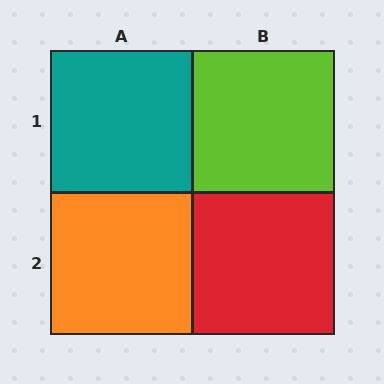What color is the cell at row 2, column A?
Orange.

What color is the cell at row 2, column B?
Red.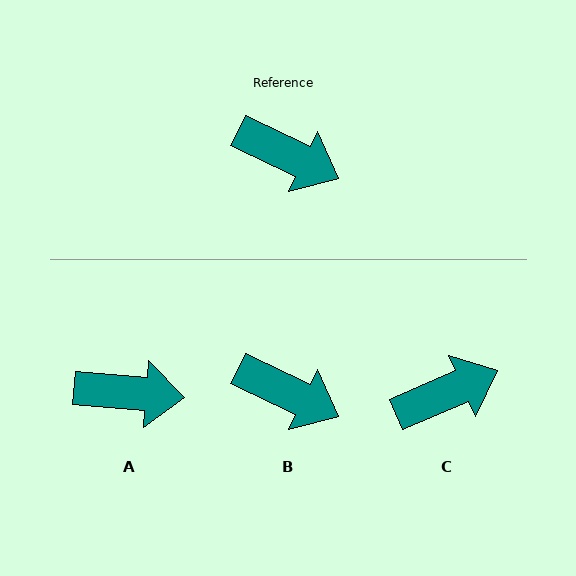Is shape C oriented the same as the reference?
No, it is off by about 49 degrees.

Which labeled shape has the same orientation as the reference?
B.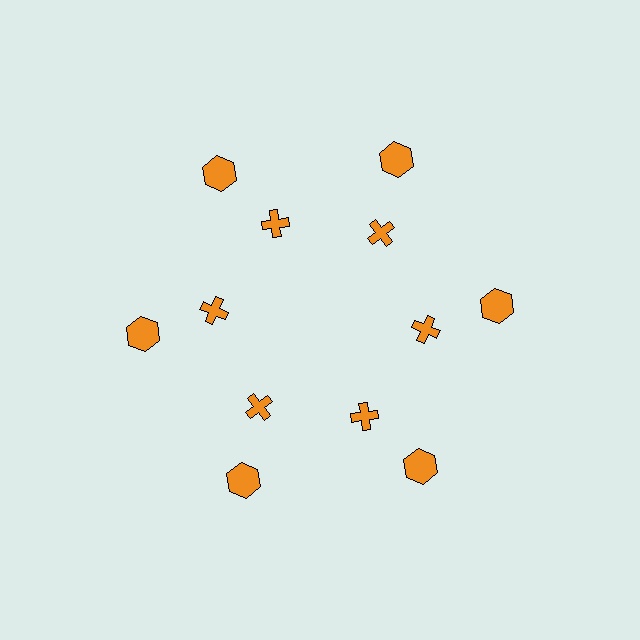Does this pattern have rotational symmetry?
Yes, this pattern has 6-fold rotational symmetry. It looks the same after rotating 60 degrees around the center.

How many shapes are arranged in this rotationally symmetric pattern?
There are 12 shapes, arranged in 6 groups of 2.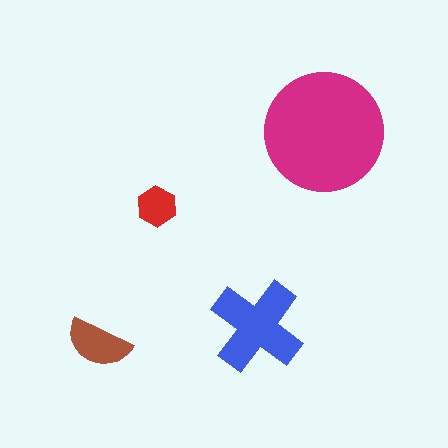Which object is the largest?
The magenta circle.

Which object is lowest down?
The brown semicircle is bottommost.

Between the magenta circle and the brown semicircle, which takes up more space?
The magenta circle.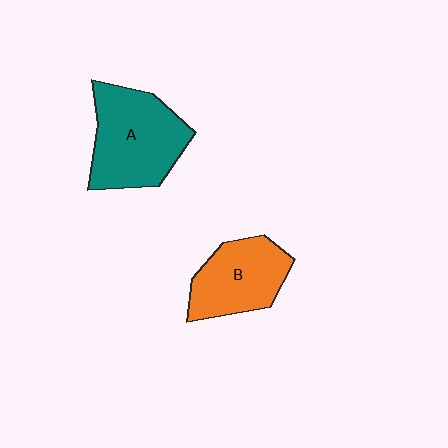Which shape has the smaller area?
Shape B (orange).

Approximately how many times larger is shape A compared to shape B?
Approximately 1.3 times.